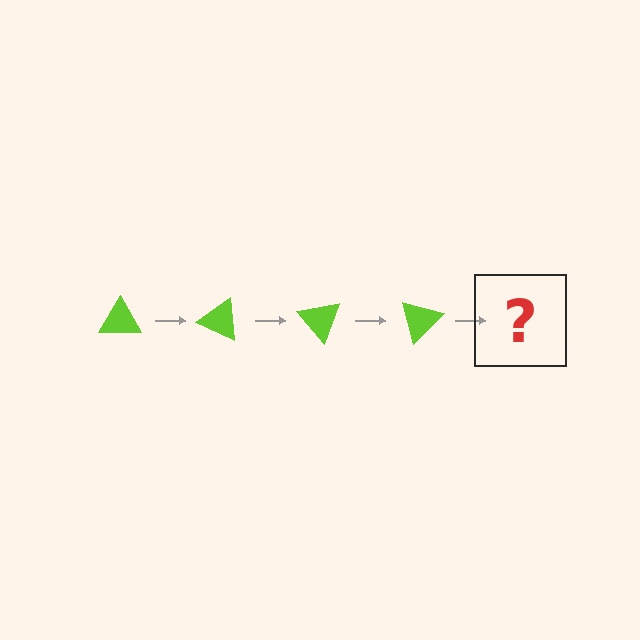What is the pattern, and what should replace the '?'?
The pattern is that the triangle rotates 25 degrees each step. The '?' should be a lime triangle rotated 100 degrees.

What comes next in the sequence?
The next element should be a lime triangle rotated 100 degrees.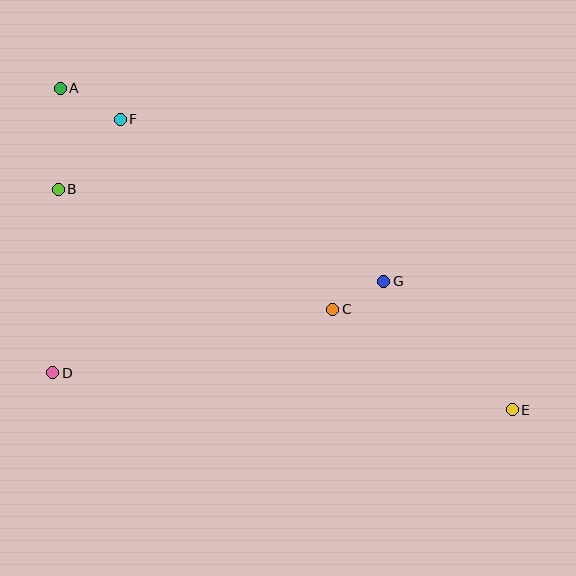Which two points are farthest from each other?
Points A and E are farthest from each other.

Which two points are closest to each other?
Points C and G are closest to each other.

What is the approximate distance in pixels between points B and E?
The distance between B and E is approximately 505 pixels.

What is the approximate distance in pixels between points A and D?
The distance between A and D is approximately 285 pixels.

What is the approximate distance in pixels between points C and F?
The distance between C and F is approximately 285 pixels.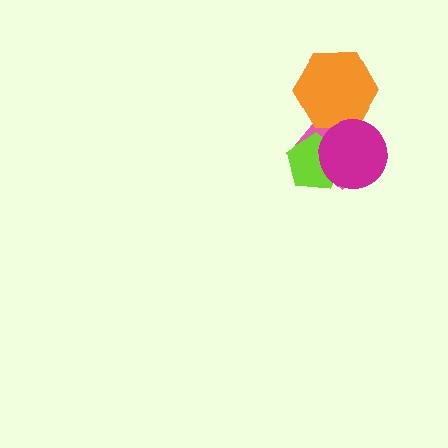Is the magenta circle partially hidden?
No, no other shape covers it.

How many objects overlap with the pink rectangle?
3 objects overlap with the pink rectangle.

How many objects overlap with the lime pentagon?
2 objects overlap with the lime pentagon.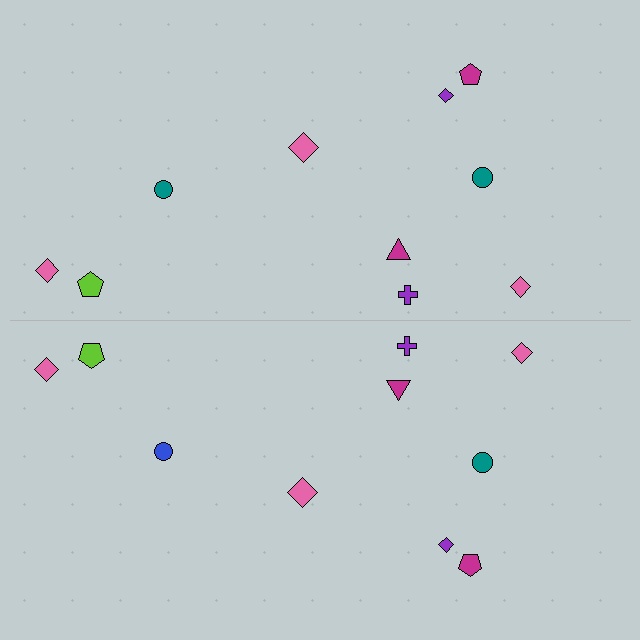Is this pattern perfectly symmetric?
No, the pattern is not perfectly symmetric. The blue circle on the bottom side breaks the symmetry — its mirror counterpart is teal.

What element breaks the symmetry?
The blue circle on the bottom side breaks the symmetry — its mirror counterpart is teal.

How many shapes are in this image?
There are 20 shapes in this image.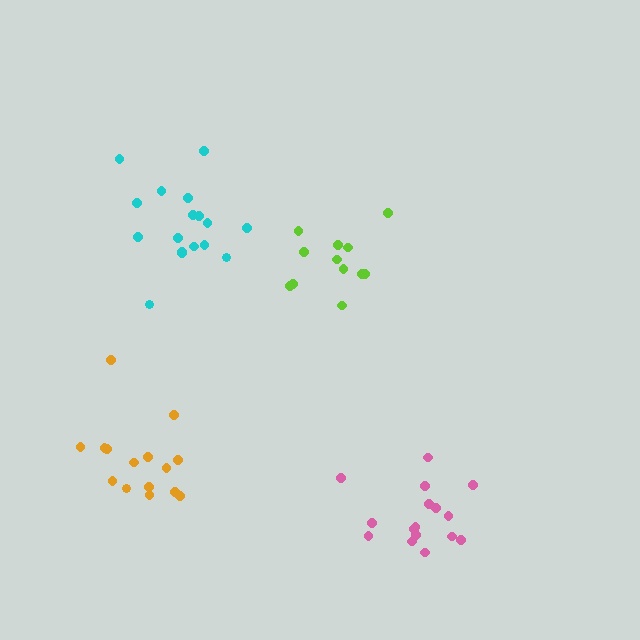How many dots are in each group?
Group 1: 16 dots, Group 2: 12 dots, Group 3: 17 dots, Group 4: 15 dots (60 total).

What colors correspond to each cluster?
The clusters are colored: pink, lime, cyan, orange.